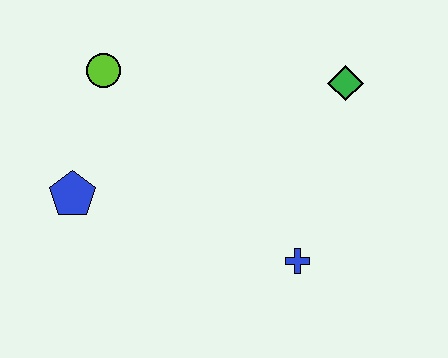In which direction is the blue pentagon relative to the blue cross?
The blue pentagon is to the left of the blue cross.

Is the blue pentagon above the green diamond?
No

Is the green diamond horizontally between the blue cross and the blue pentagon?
No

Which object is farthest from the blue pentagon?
The green diamond is farthest from the blue pentagon.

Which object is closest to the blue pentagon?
The lime circle is closest to the blue pentagon.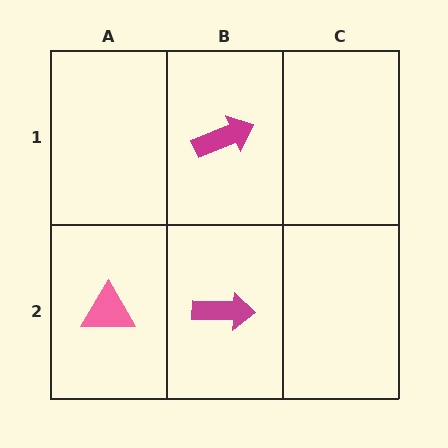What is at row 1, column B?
A magenta arrow.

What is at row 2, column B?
A magenta arrow.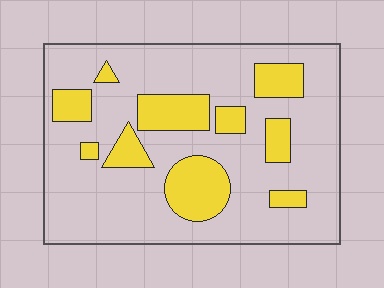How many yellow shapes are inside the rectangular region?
10.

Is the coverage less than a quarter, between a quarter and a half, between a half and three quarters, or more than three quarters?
Less than a quarter.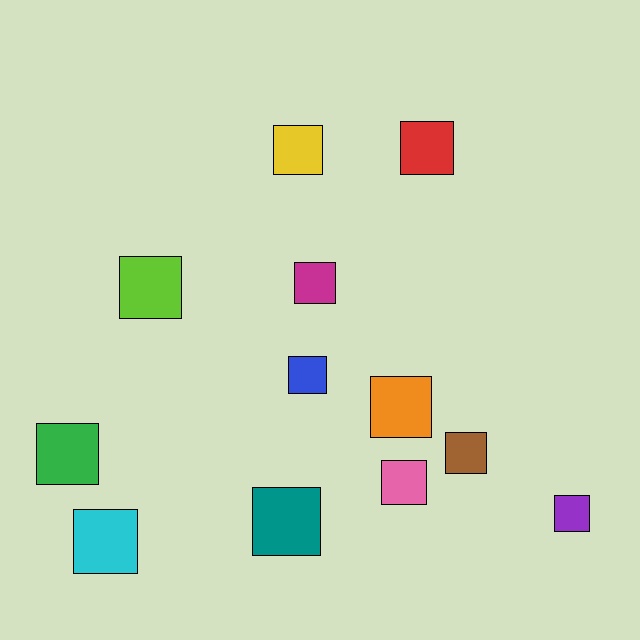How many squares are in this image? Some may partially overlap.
There are 12 squares.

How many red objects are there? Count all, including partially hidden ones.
There is 1 red object.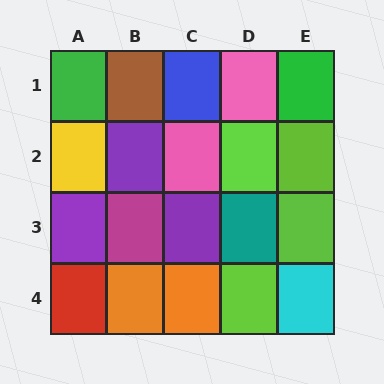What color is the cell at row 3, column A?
Purple.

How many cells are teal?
1 cell is teal.